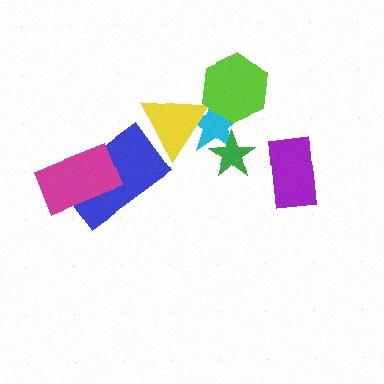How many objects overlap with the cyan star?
3 objects overlap with the cyan star.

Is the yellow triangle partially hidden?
No, no other shape covers it.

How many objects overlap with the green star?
1 object overlaps with the green star.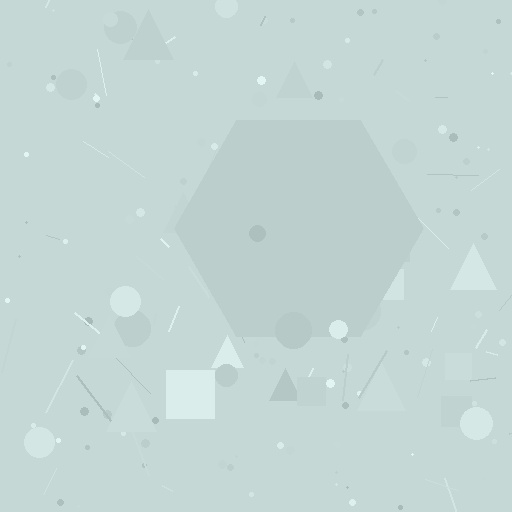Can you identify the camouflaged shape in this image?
The camouflaged shape is a hexagon.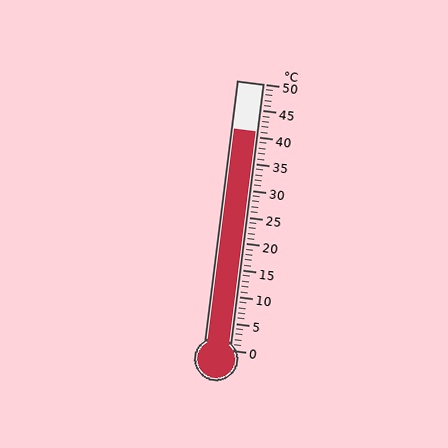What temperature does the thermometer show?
The thermometer shows approximately 41°C.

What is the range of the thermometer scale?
The thermometer scale ranges from 0°C to 50°C.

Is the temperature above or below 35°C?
The temperature is above 35°C.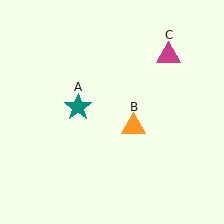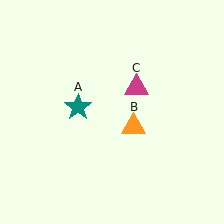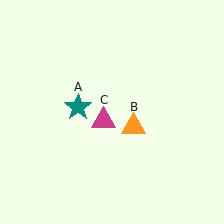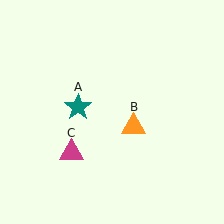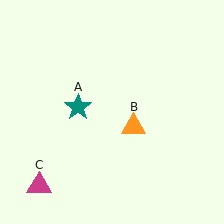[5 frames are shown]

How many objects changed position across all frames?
1 object changed position: magenta triangle (object C).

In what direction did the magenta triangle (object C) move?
The magenta triangle (object C) moved down and to the left.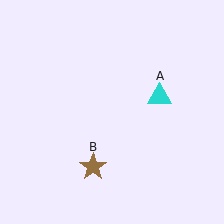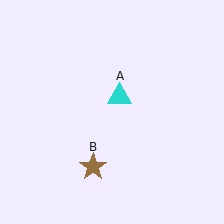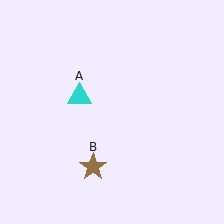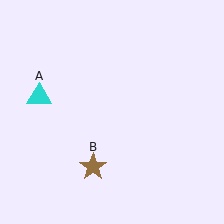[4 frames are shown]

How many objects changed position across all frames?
1 object changed position: cyan triangle (object A).